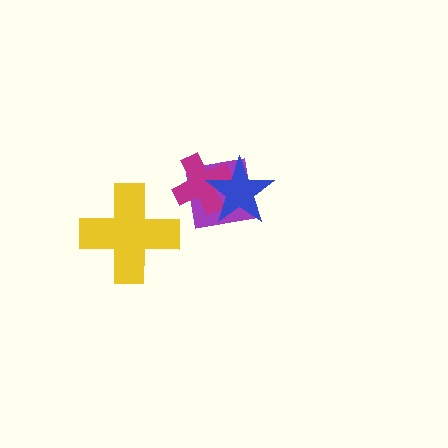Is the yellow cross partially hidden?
No, no other shape covers it.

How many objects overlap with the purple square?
2 objects overlap with the purple square.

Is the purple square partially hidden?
Yes, it is partially covered by another shape.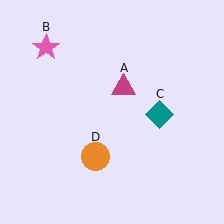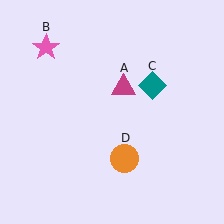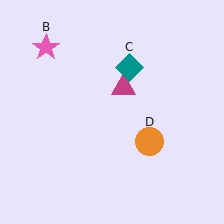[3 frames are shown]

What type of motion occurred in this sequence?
The teal diamond (object C), orange circle (object D) rotated counterclockwise around the center of the scene.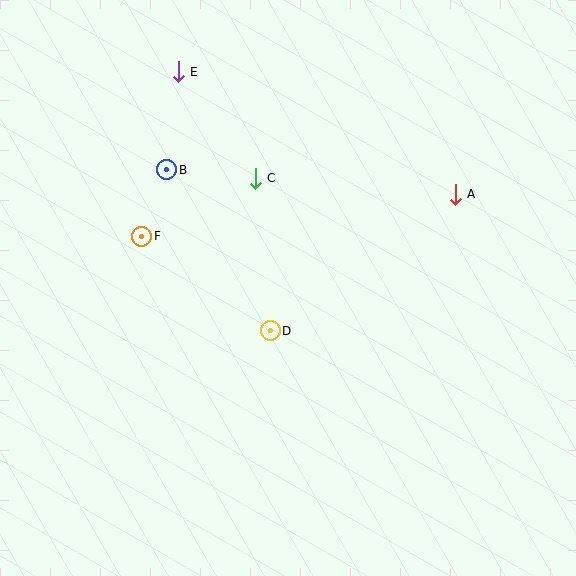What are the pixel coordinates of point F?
Point F is at (142, 236).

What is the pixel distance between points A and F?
The distance between A and F is 316 pixels.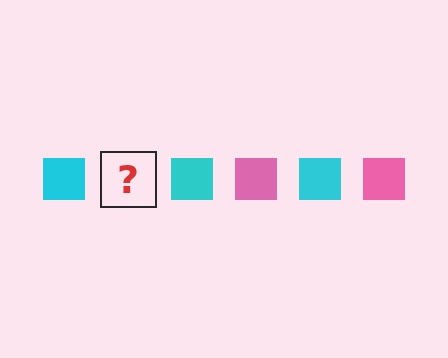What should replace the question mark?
The question mark should be replaced with a pink square.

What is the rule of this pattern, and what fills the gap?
The rule is that the pattern cycles through cyan, pink squares. The gap should be filled with a pink square.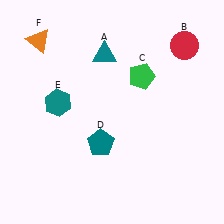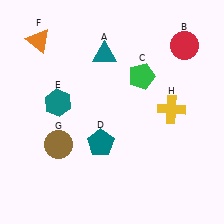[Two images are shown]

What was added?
A brown circle (G), a yellow cross (H) were added in Image 2.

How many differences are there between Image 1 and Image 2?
There are 2 differences between the two images.